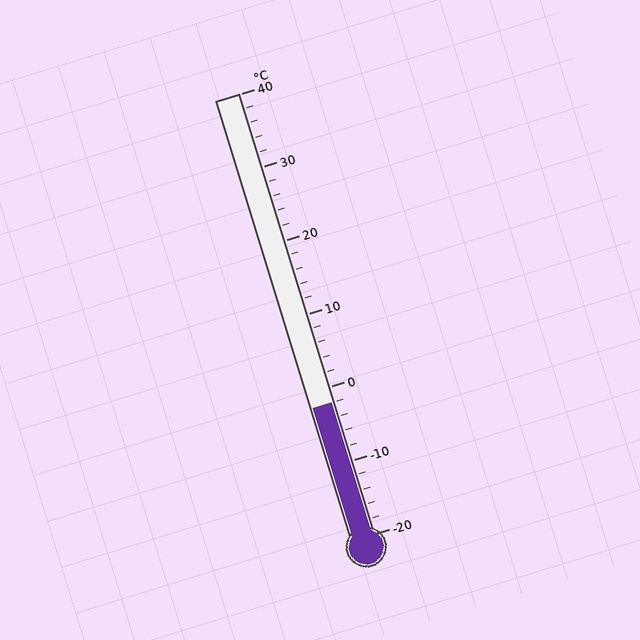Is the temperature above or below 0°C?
The temperature is below 0°C.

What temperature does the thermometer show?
The thermometer shows approximately -2°C.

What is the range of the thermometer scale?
The thermometer scale ranges from -20°C to 40°C.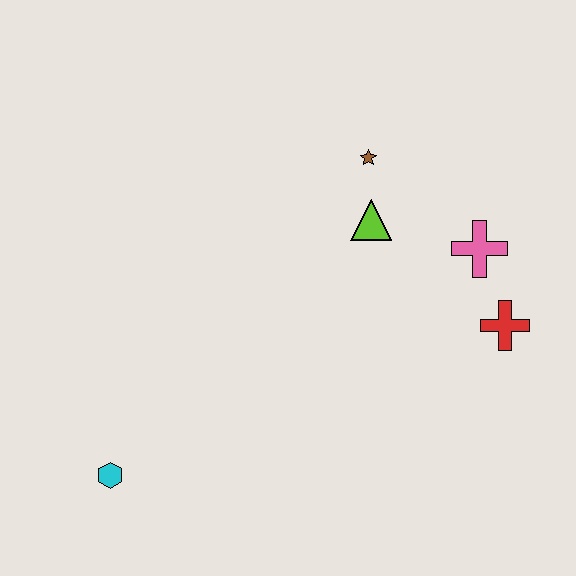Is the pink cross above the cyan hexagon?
Yes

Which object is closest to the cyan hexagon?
The lime triangle is closest to the cyan hexagon.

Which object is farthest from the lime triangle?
The cyan hexagon is farthest from the lime triangle.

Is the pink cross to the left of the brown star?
No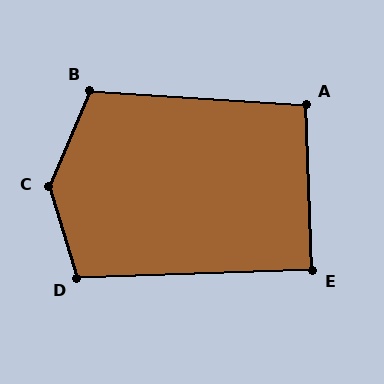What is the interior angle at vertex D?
Approximately 105 degrees (obtuse).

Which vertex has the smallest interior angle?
E, at approximately 90 degrees.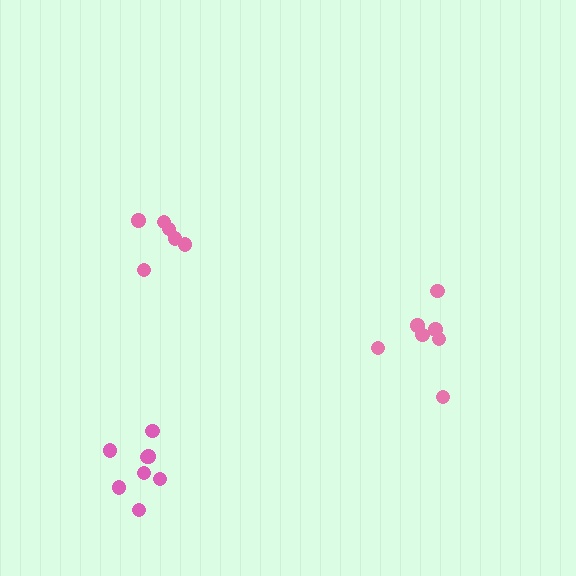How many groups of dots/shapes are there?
There are 3 groups.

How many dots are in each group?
Group 1: 7 dots, Group 2: 6 dots, Group 3: 8 dots (21 total).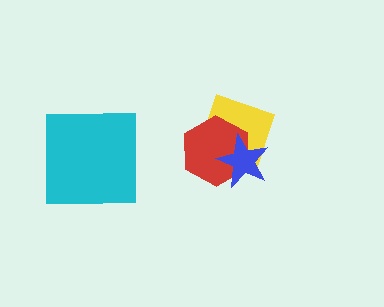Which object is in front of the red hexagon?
The blue star is in front of the red hexagon.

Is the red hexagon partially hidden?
Yes, it is partially covered by another shape.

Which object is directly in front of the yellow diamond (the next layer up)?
The red hexagon is directly in front of the yellow diamond.